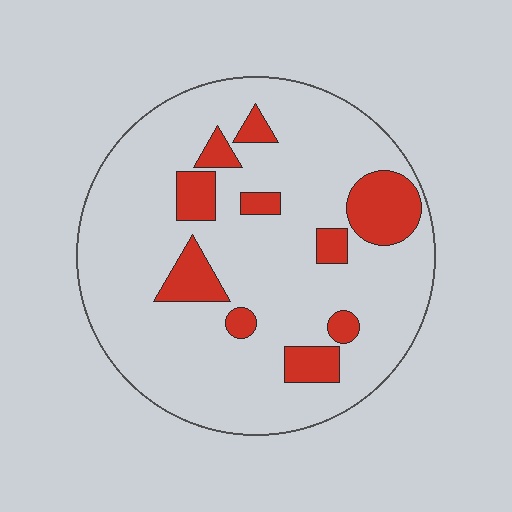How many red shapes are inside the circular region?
10.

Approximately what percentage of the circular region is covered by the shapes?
Approximately 15%.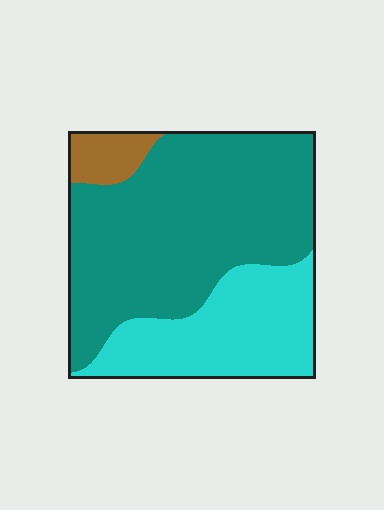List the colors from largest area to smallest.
From largest to smallest: teal, cyan, brown.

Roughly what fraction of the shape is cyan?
Cyan takes up between a sixth and a third of the shape.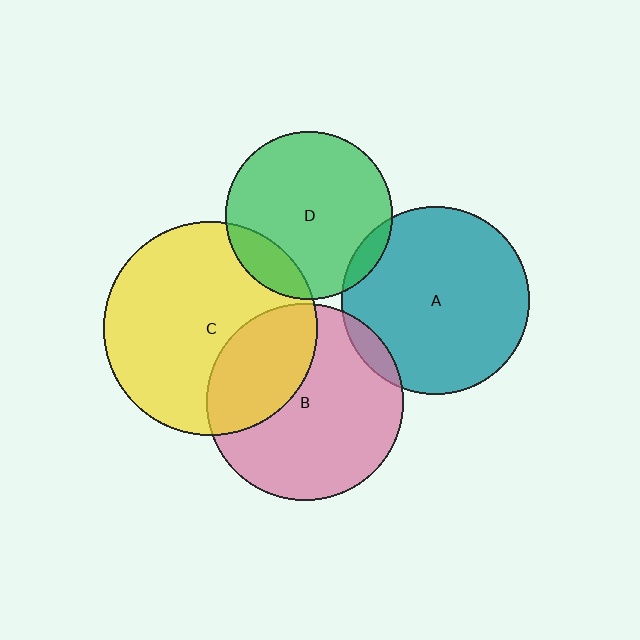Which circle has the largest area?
Circle C (yellow).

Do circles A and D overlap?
Yes.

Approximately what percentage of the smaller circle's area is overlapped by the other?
Approximately 5%.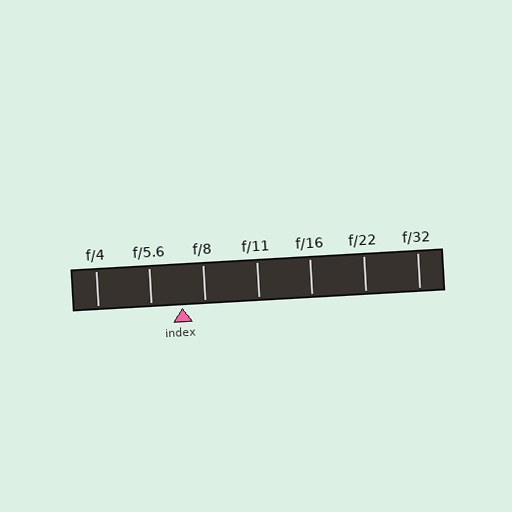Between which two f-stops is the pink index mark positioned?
The index mark is between f/5.6 and f/8.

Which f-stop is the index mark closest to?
The index mark is closest to f/8.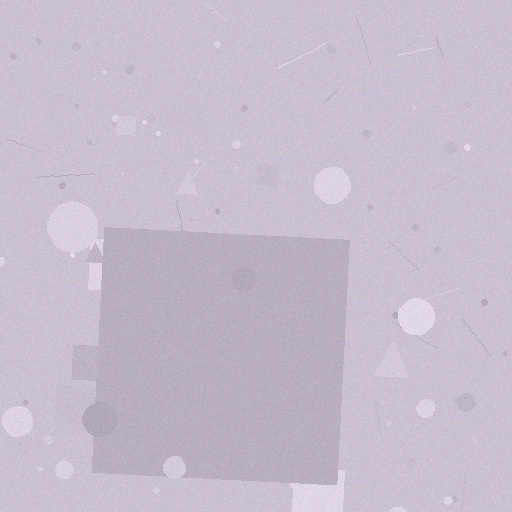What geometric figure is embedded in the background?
A square is embedded in the background.